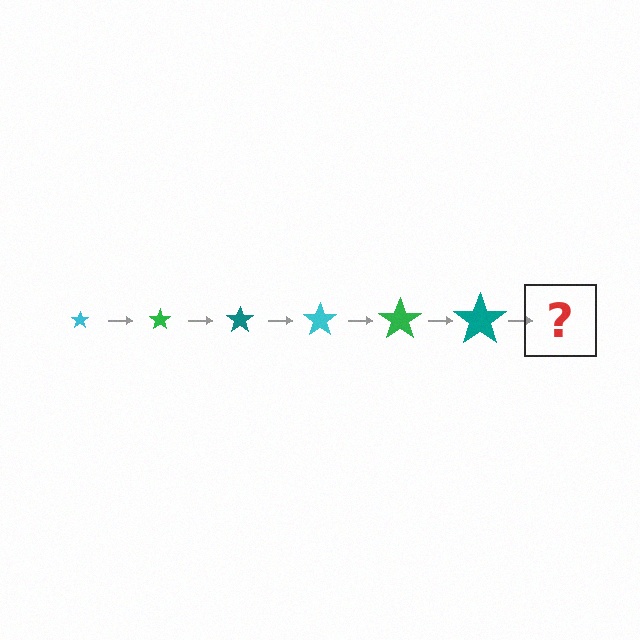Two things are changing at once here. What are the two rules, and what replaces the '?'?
The two rules are that the star grows larger each step and the color cycles through cyan, green, and teal. The '?' should be a cyan star, larger than the previous one.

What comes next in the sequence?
The next element should be a cyan star, larger than the previous one.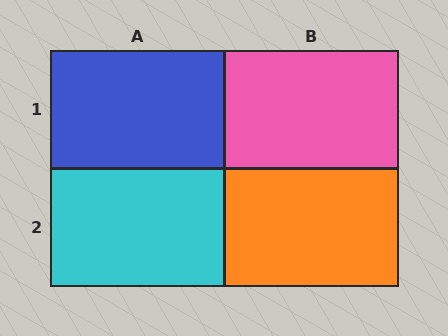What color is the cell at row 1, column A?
Blue.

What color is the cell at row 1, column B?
Pink.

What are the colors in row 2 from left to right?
Cyan, orange.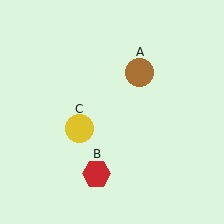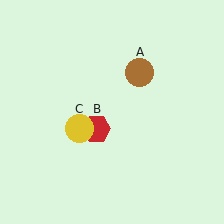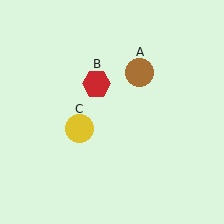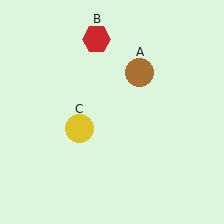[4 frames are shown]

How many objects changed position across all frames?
1 object changed position: red hexagon (object B).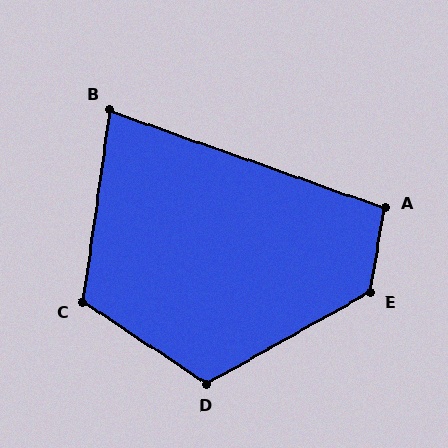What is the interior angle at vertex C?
Approximately 116 degrees (obtuse).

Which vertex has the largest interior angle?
E, at approximately 129 degrees.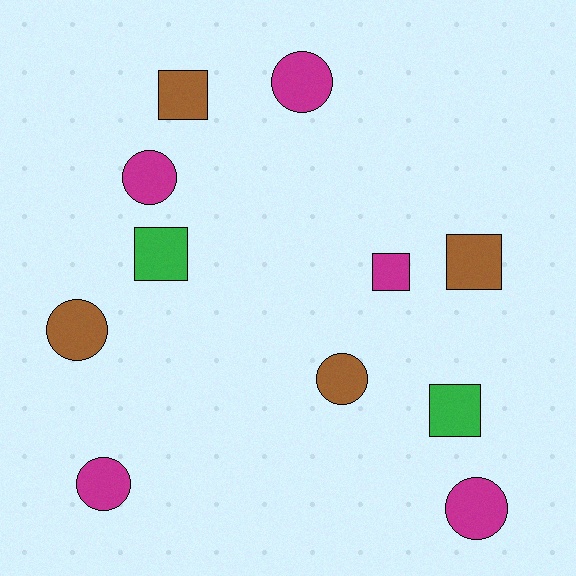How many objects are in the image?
There are 11 objects.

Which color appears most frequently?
Magenta, with 5 objects.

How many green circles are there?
There are no green circles.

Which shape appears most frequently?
Circle, with 6 objects.